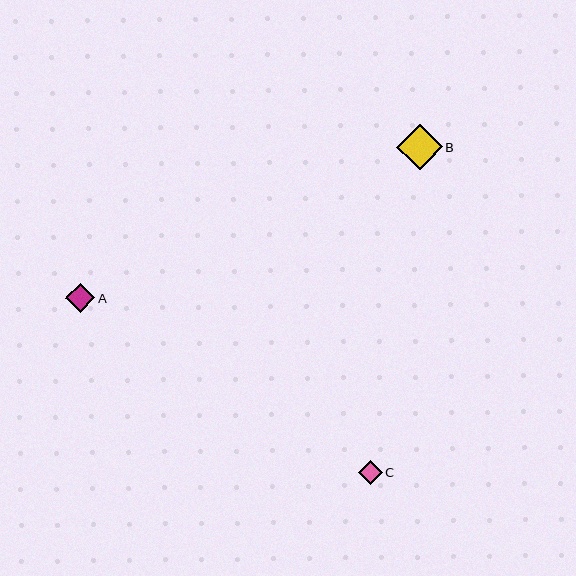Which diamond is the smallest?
Diamond C is the smallest with a size of approximately 24 pixels.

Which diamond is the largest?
Diamond B is the largest with a size of approximately 46 pixels.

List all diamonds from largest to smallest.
From largest to smallest: B, A, C.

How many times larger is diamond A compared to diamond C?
Diamond A is approximately 1.2 times the size of diamond C.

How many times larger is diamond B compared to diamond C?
Diamond B is approximately 1.9 times the size of diamond C.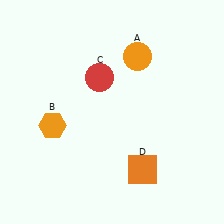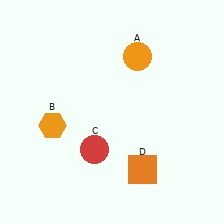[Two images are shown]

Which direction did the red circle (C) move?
The red circle (C) moved down.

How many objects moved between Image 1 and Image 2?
1 object moved between the two images.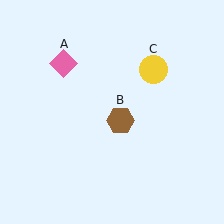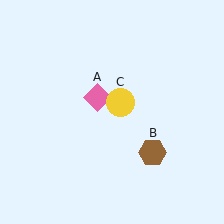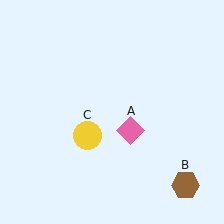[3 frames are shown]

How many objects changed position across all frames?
3 objects changed position: pink diamond (object A), brown hexagon (object B), yellow circle (object C).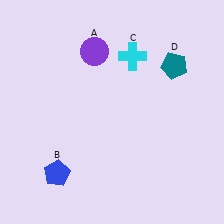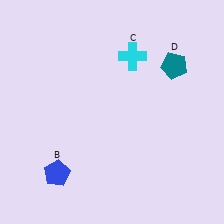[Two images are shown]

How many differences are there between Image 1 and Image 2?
There is 1 difference between the two images.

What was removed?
The purple circle (A) was removed in Image 2.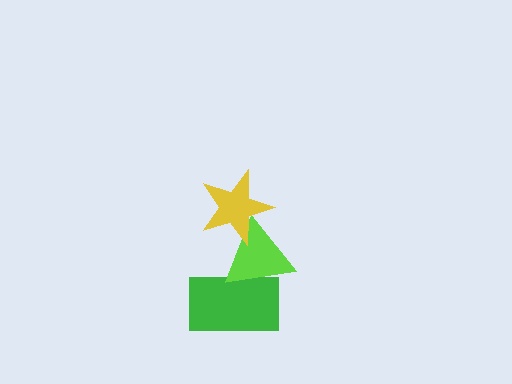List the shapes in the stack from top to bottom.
From top to bottom: the yellow star, the lime triangle, the green rectangle.